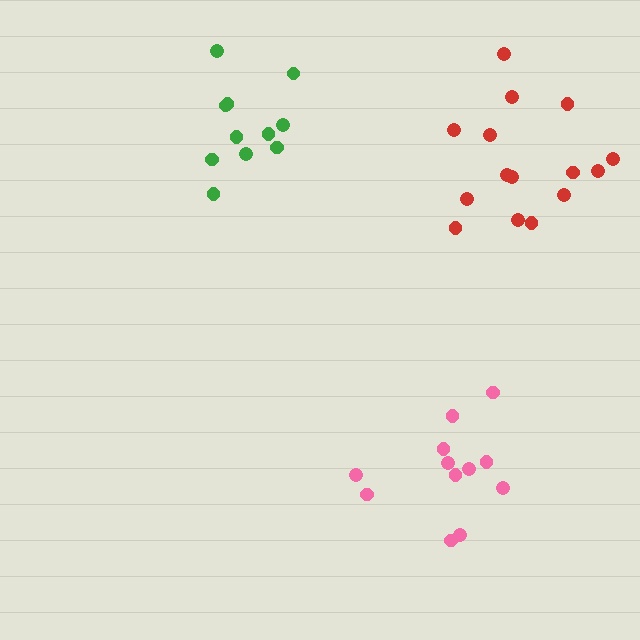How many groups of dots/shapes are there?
There are 3 groups.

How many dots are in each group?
Group 1: 15 dots, Group 2: 12 dots, Group 3: 11 dots (38 total).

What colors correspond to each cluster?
The clusters are colored: red, pink, green.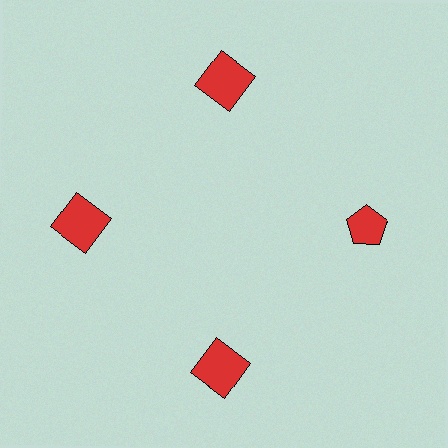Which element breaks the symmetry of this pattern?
The red pentagon at roughly the 3 o'clock position breaks the symmetry. All other shapes are red squares.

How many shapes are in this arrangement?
There are 4 shapes arranged in a ring pattern.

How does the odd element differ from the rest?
It has a different shape: pentagon instead of square.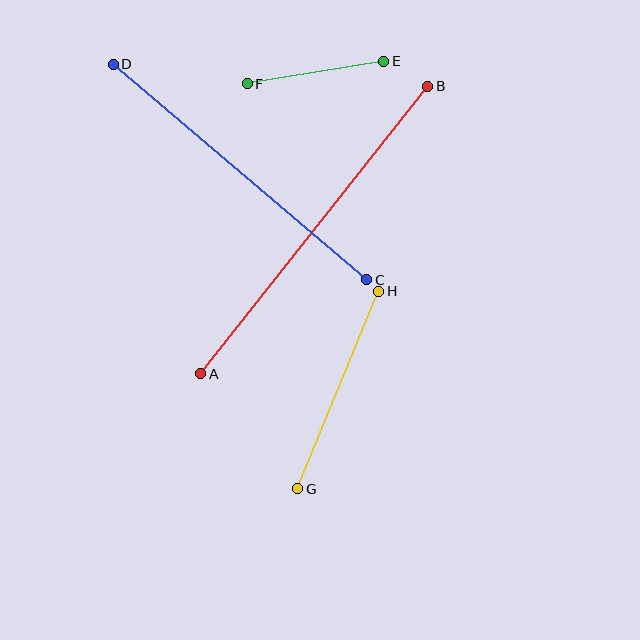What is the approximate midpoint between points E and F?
The midpoint is at approximately (315, 72) pixels.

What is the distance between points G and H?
The distance is approximately 213 pixels.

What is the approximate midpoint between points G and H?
The midpoint is at approximately (338, 390) pixels.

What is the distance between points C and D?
The distance is approximately 333 pixels.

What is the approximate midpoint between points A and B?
The midpoint is at approximately (314, 230) pixels.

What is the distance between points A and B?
The distance is approximately 366 pixels.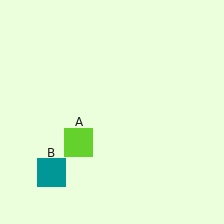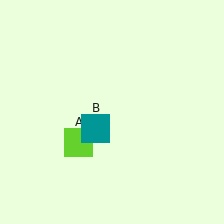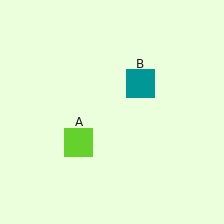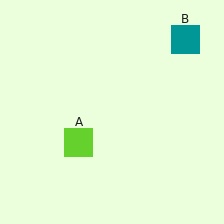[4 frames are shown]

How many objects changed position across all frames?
1 object changed position: teal square (object B).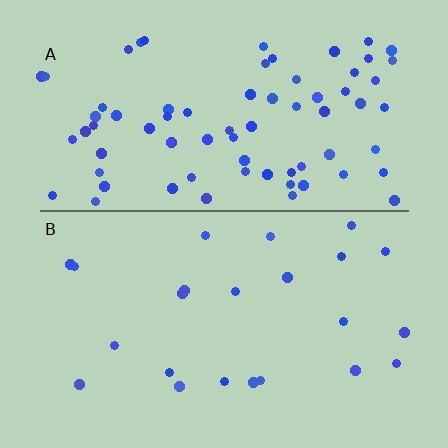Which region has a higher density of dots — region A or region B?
A (the top).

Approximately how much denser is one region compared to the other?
Approximately 3.2× — region A over region B.